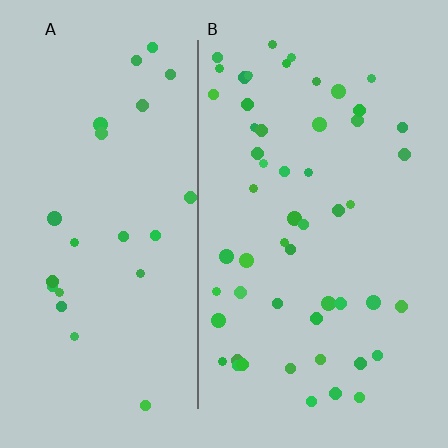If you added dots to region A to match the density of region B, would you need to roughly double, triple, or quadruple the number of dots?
Approximately double.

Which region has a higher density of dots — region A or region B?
B (the right).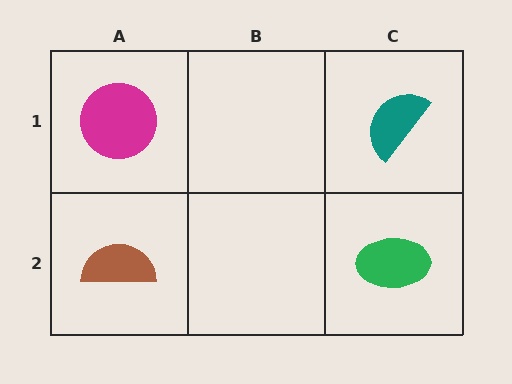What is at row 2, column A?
A brown semicircle.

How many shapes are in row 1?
2 shapes.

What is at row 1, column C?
A teal semicircle.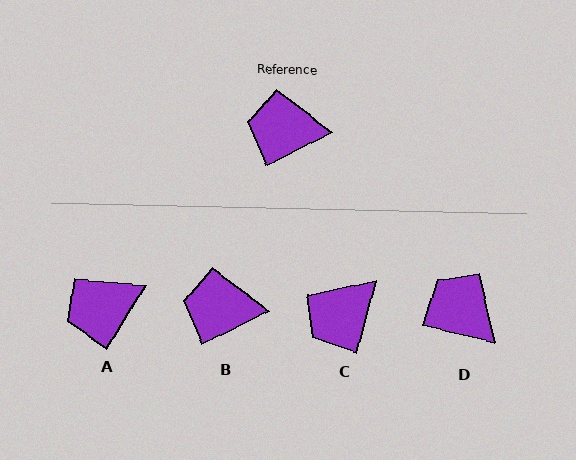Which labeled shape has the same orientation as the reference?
B.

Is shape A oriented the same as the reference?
No, it is off by about 32 degrees.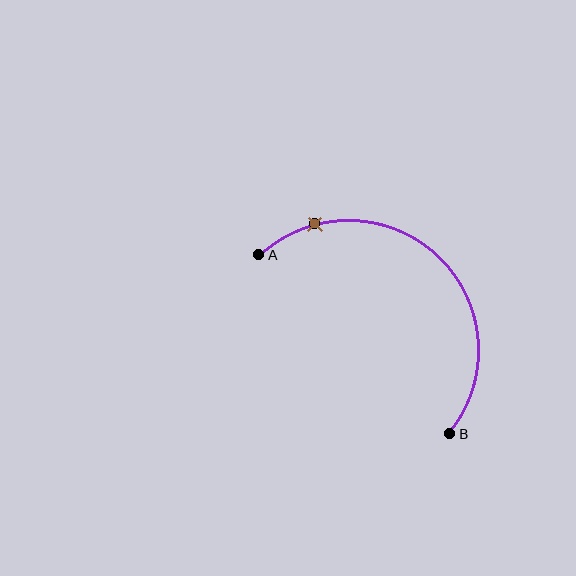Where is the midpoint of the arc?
The arc midpoint is the point on the curve farthest from the straight line joining A and B. It sits above and to the right of that line.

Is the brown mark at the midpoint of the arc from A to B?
No. The brown mark lies on the arc but is closer to endpoint A. The arc midpoint would be at the point on the curve equidistant along the arc from both A and B.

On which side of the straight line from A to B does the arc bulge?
The arc bulges above and to the right of the straight line connecting A and B.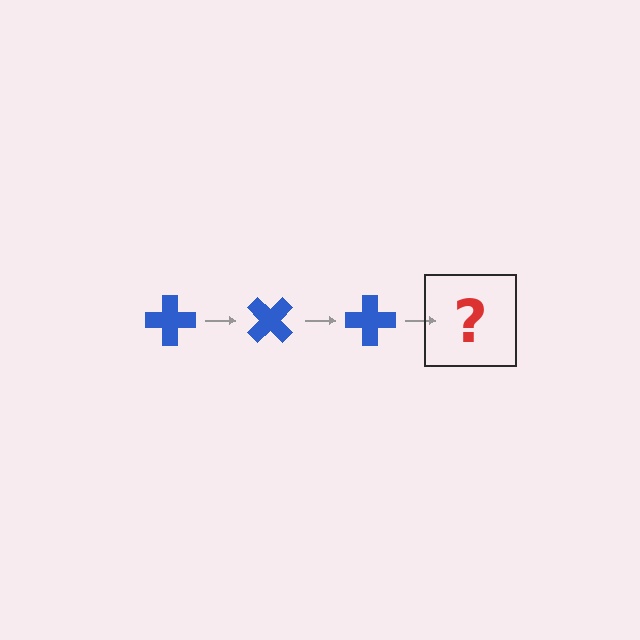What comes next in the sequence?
The next element should be a blue cross rotated 135 degrees.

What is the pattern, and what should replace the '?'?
The pattern is that the cross rotates 45 degrees each step. The '?' should be a blue cross rotated 135 degrees.